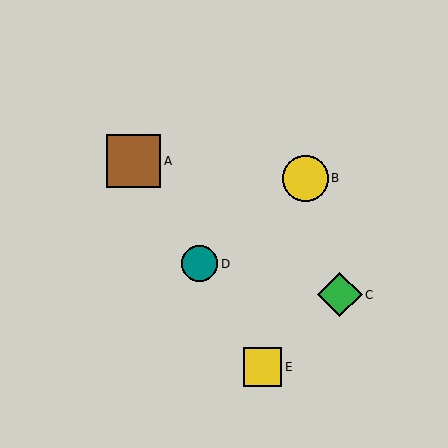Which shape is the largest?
The brown square (labeled A) is the largest.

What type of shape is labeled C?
Shape C is a green diamond.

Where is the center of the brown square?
The center of the brown square is at (134, 161).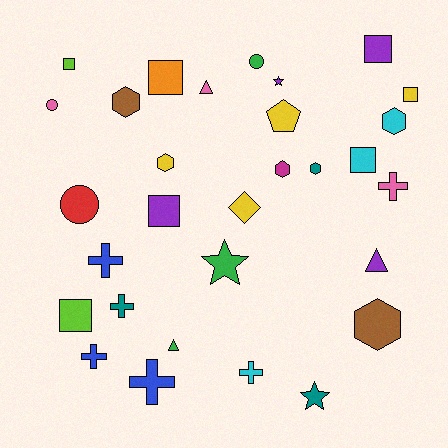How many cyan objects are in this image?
There are 3 cyan objects.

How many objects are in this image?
There are 30 objects.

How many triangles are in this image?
There are 3 triangles.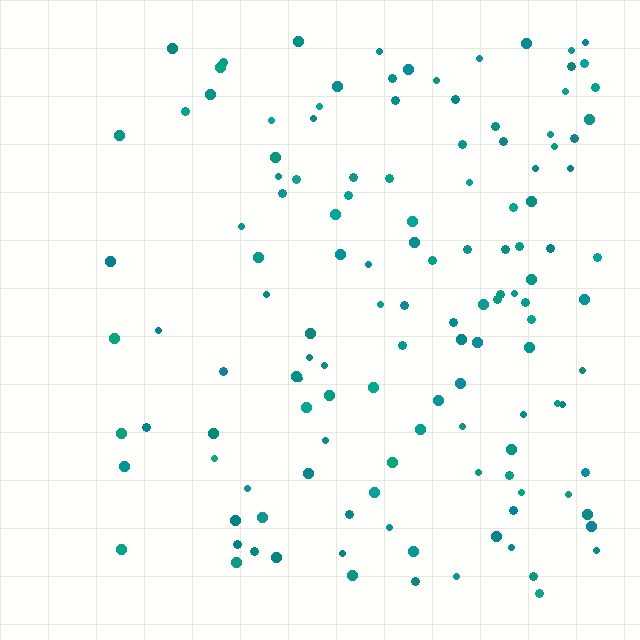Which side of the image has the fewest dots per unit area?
The left.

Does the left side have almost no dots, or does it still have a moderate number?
Still a moderate number, just noticeably fewer than the right.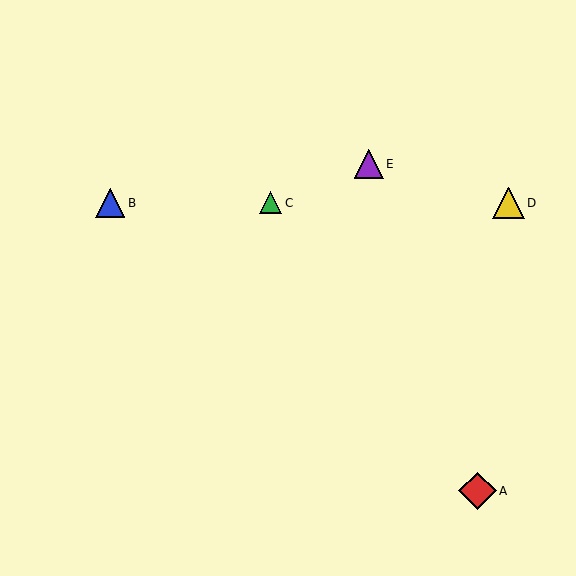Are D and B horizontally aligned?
Yes, both are at y≈203.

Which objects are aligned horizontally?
Objects B, C, D are aligned horizontally.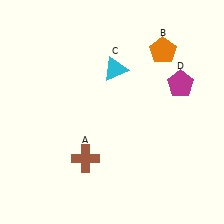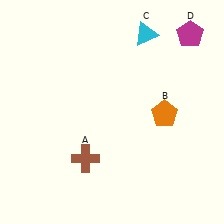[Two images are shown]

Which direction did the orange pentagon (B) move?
The orange pentagon (B) moved down.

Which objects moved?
The objects that moved are: the orange pentagon (B), the cyan triangle (C), the magenta pentagon (D).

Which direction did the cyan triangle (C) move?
The cyan triangle (C) moved up.